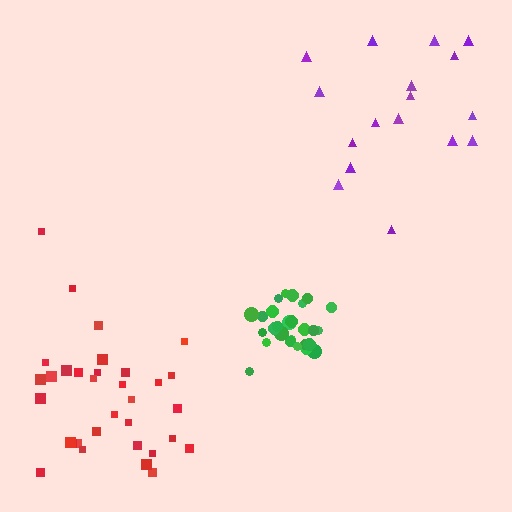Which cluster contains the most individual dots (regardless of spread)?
Red (33).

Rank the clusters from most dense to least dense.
green, red, purple.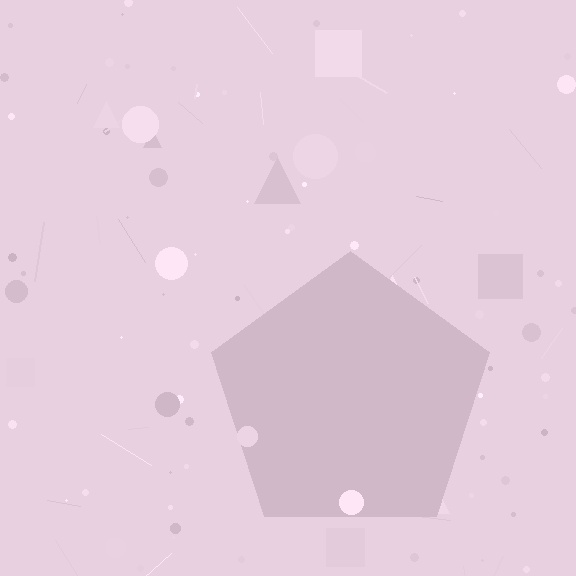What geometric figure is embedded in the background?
A pentagon is embedded in the background.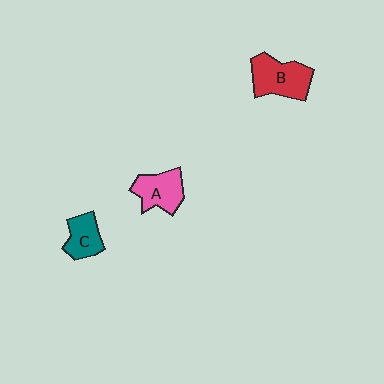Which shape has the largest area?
Shape B (red).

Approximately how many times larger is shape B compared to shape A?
Approximately 1.2 times.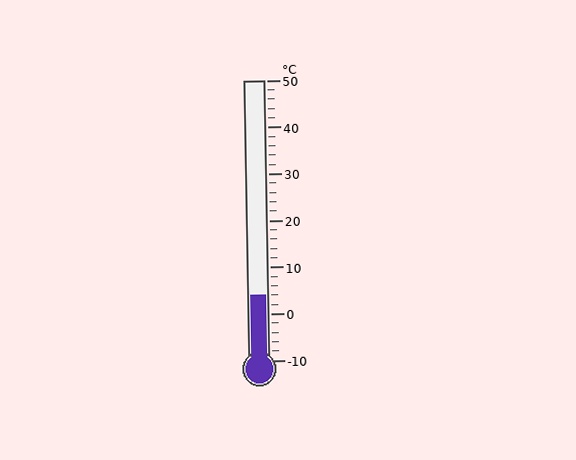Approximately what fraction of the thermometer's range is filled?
The thermometer is filled to approximately 25% of its range.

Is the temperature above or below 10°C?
The temperature is below 10°C.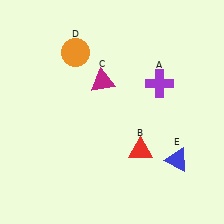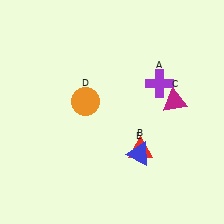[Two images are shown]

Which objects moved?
The objects that moved are: the magenta triangle (C), the orange circle (D), the blue triangle (E).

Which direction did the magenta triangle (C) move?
The magenta triangle (C) moved right.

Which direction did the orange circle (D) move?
The orange circle (D) moved down.